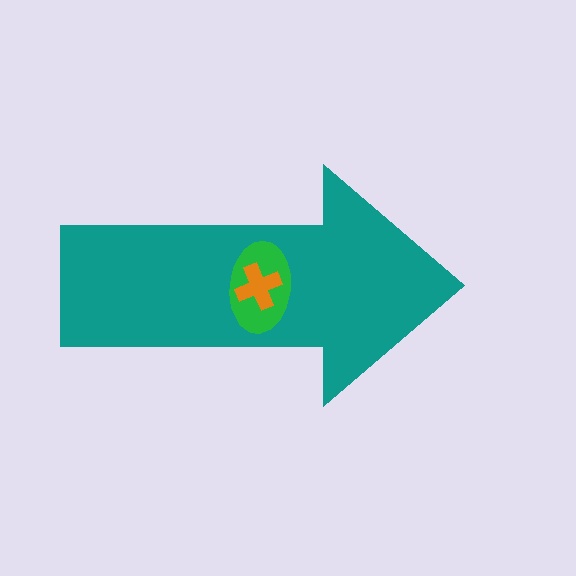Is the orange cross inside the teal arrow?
Yes.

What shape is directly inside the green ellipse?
The orange cross.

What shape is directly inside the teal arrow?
The green ellipse.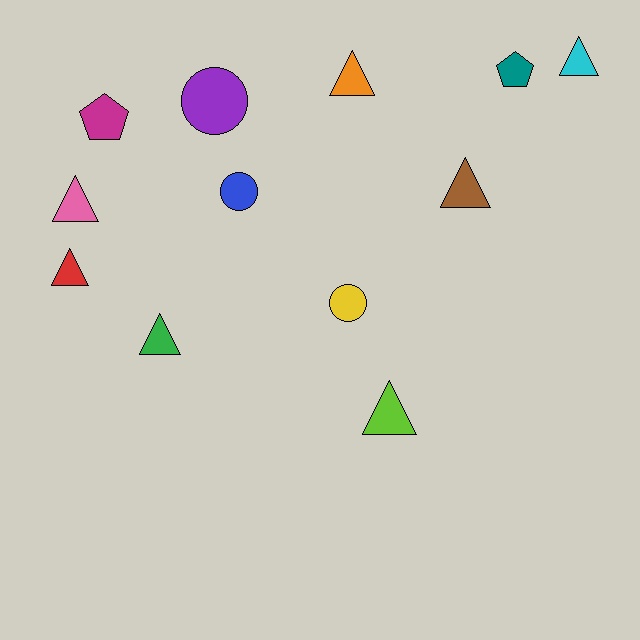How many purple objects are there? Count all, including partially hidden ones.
There is 1 purple object.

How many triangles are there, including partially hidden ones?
There are 7 triangles.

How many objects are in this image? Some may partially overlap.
There are 12 objects.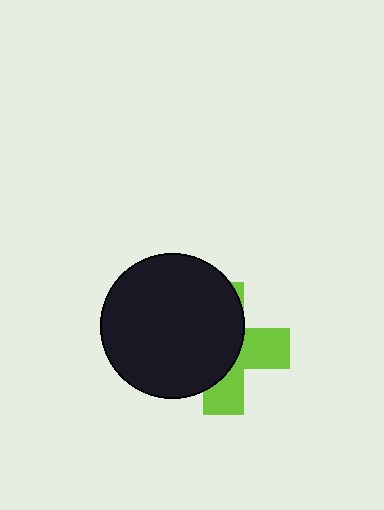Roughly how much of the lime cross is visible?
A small part of it is visible (roughly 40%).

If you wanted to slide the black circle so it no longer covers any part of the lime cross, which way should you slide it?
Slide it left — that is the most direct way to separate the two shapes.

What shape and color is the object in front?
The object in front is a black circle.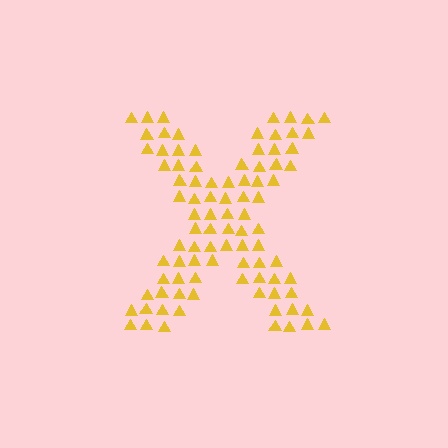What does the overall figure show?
The overall figure shows the letter X.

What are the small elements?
The small elements are triangles.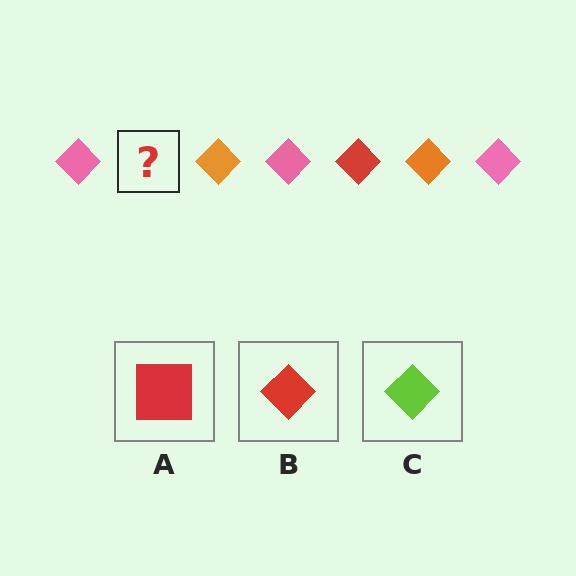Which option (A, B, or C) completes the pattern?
B.